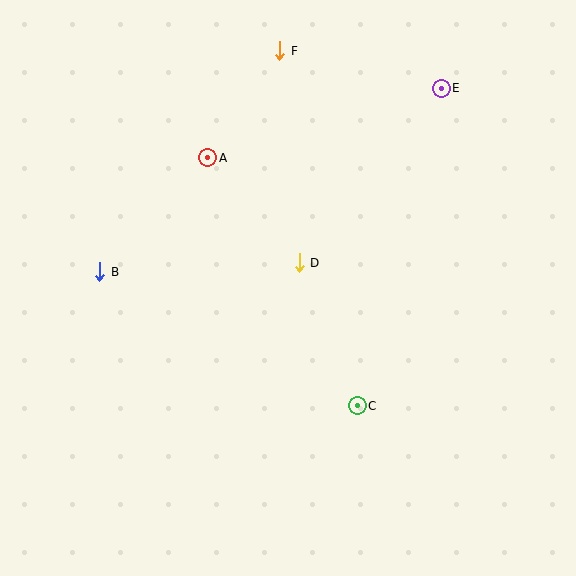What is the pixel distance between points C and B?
The distance between C and B is 290 pixels.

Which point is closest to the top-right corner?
Point E is closest to the top-right corner.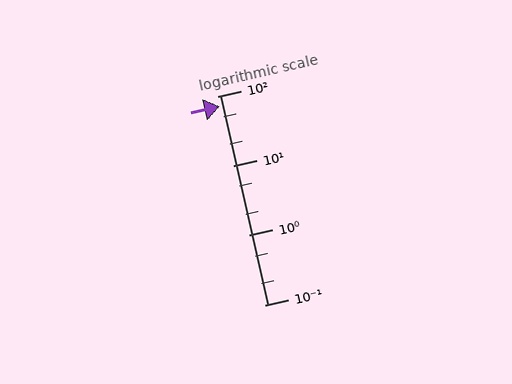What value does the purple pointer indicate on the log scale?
The pointer indicates approximately 72.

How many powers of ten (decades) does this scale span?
The scale spans 3 decades, from 0.1 to 100.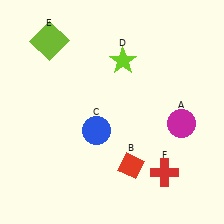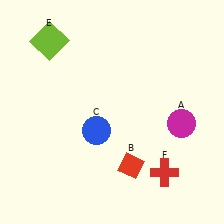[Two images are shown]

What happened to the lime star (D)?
The lime star (D) was removed in Image 2. It was in the top-right area of Image 1.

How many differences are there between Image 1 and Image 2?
There is 1 difference between the two images.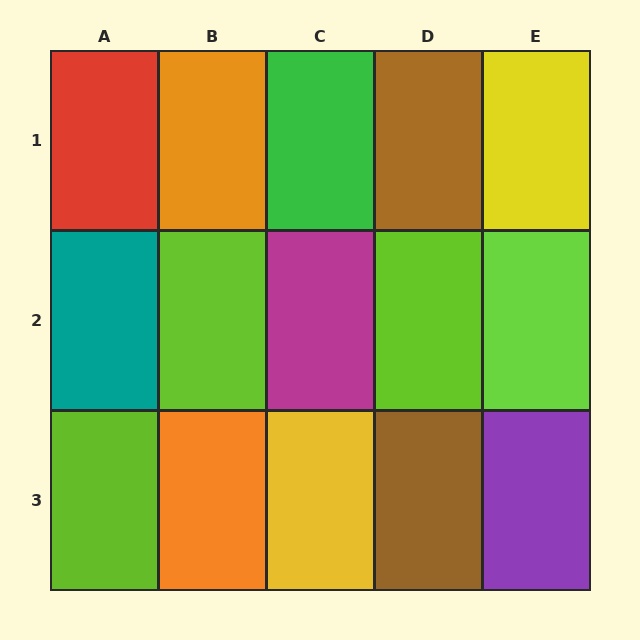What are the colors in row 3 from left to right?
Lime, orange, yellow, brown, purple.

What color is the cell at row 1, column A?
Red.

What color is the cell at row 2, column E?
Lime.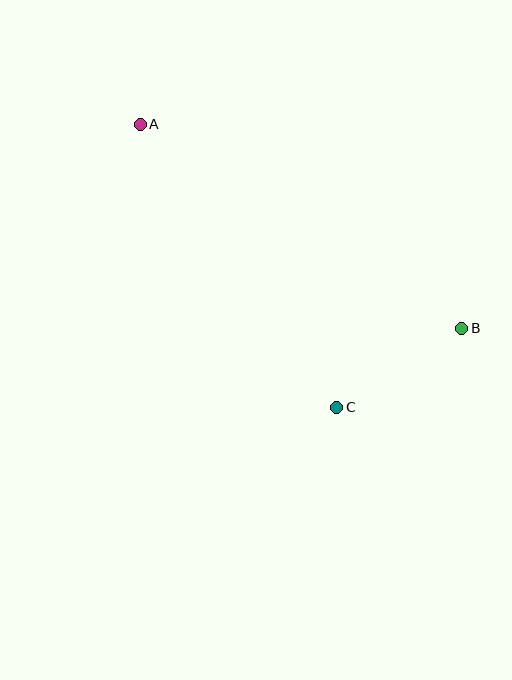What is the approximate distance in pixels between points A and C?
The distance between A and C is approximately 344 pixels.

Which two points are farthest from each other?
Points A and B are farthest from each other.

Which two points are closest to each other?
Points B and C are closest to each other.